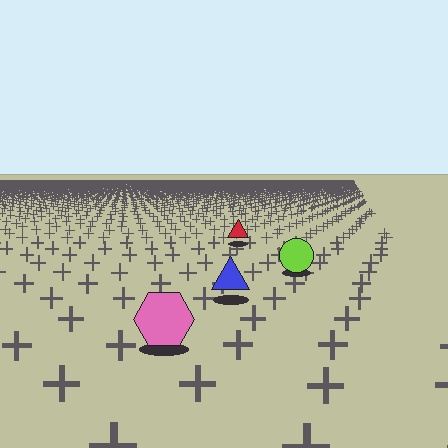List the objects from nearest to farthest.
From nearest to farthest: the pink hexagon, the blue triangle, the lime circle, the red triangle.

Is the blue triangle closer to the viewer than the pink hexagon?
No. The pink hexagon is closer — you can tell from the texture gradient: the ground texture is coarser near it.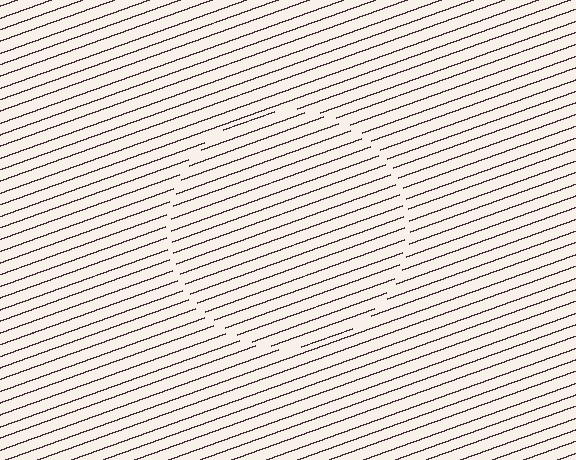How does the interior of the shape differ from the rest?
The interior of the shape contains the same grating, shifted by half a period — the contour is defined by the phase discontinuity where line-ends from the inner and outer gratings abut.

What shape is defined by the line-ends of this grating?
An illusory circle. The interior of the shape contains the same grating, shifted by half a period — the contour is defined by the phase discontinuity where line-ends from the inner and outer gratings abut.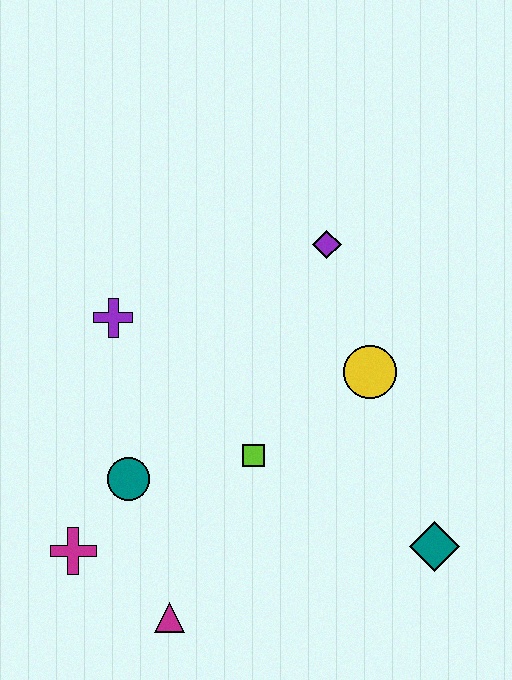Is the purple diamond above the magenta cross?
Yes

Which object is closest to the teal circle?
The magenta cross is closest to the teal circle.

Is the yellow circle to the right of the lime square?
Yes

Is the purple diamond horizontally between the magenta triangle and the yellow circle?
Yes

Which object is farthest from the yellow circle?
The magenta cross is farthest from the yellow circle.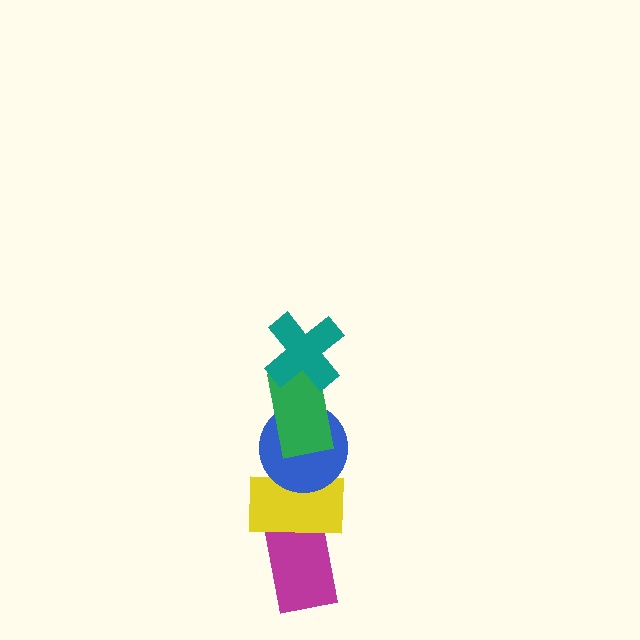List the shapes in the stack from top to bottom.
From top to bottom: the teal cross, the green rectangle, the blue circle, the yellow rectangle, the magenta rectangle.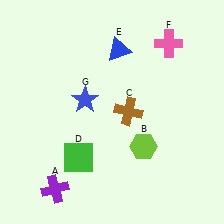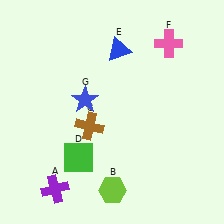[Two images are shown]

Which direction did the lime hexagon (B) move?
The lime hexagon (B) moved down.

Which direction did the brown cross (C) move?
The brown cross (C) moved left.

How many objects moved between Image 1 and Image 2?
2 objects moved between the two images.